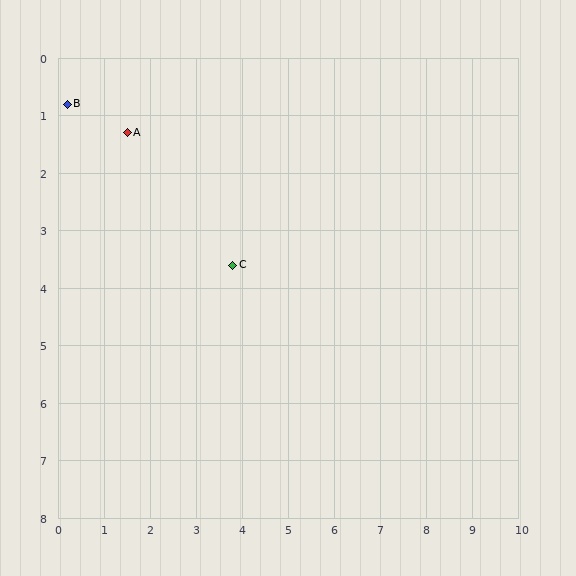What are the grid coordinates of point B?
Point B is at approximately (0.2, 0.8).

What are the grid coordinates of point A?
Point A is at approximately (1.5, 1.3).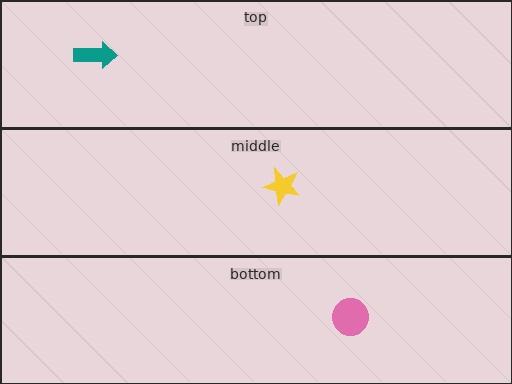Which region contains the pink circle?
The bottom region.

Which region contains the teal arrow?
The top region.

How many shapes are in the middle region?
1.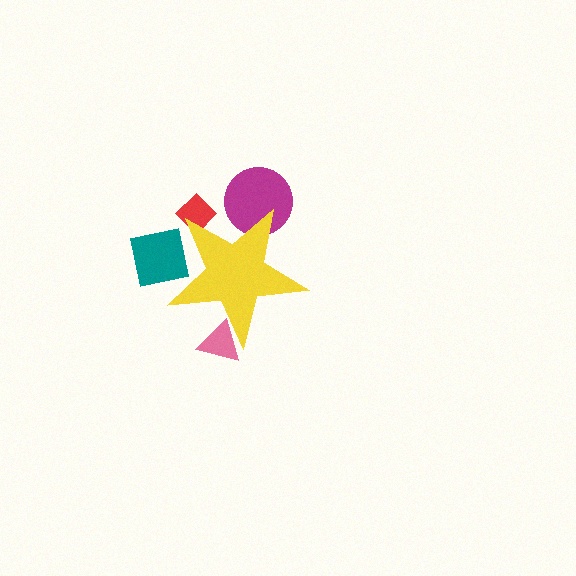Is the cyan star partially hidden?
Yes, the cyan star is partially hidden behind the yellow star.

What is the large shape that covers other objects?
A yellow star.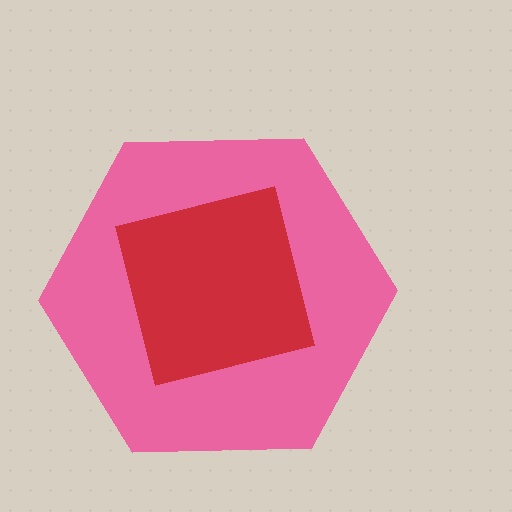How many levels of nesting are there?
2.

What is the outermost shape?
The pink hexagon.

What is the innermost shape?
The red square.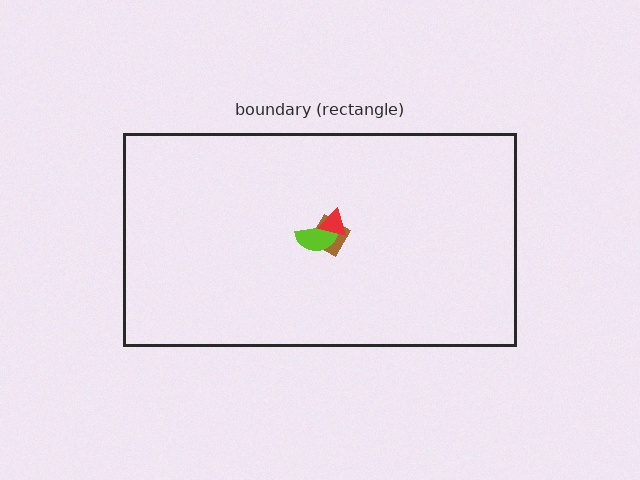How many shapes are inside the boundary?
3 inside, 0 outside.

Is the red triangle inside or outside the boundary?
Inside.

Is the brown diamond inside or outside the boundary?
Inside.